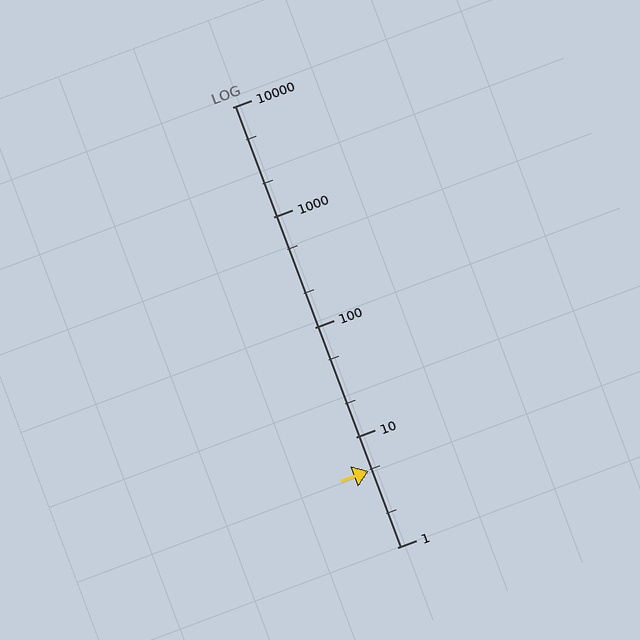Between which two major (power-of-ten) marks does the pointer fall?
The pointer is between 1 and 10.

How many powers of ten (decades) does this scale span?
The scale spans 4 decades, from 1 to 10000.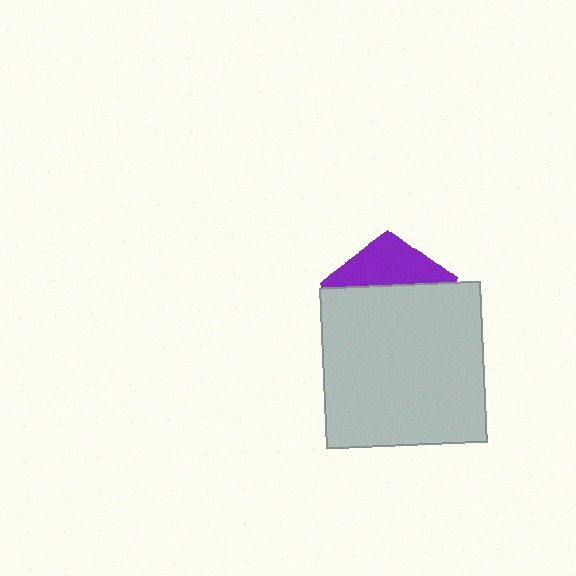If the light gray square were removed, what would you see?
You would see the complete purple pentagon.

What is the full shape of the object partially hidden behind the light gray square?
The partially hidden object is a purple pentagon.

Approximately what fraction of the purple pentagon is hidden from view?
Roughly 67% of the purple pentagon is hidden behind the light gray square.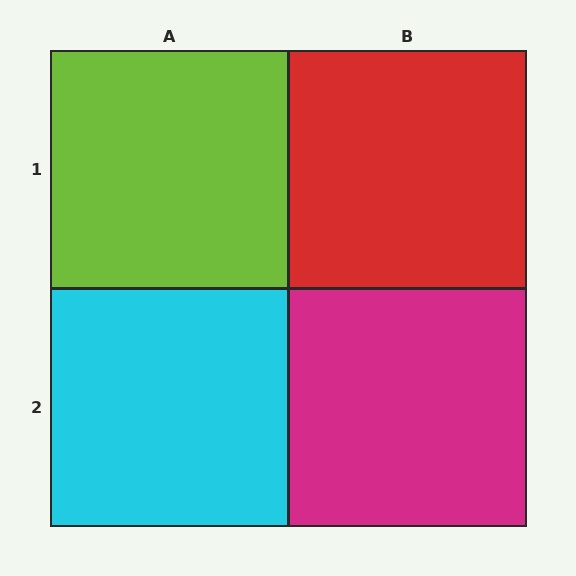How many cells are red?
1 cell is red.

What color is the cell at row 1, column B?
Red.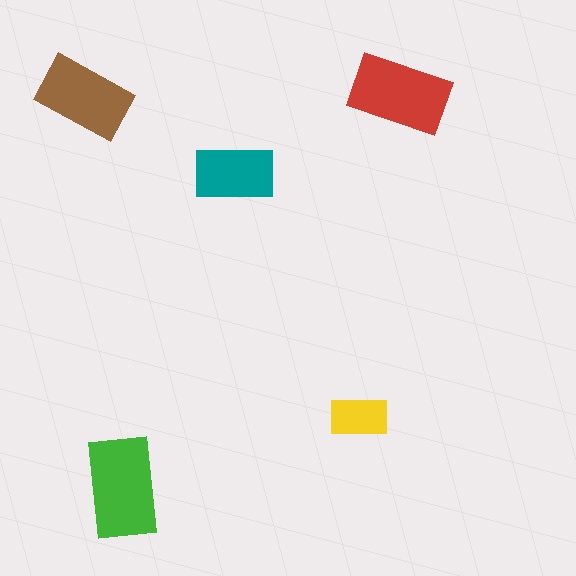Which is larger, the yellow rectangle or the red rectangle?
The red one.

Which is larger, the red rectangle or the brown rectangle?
The red one.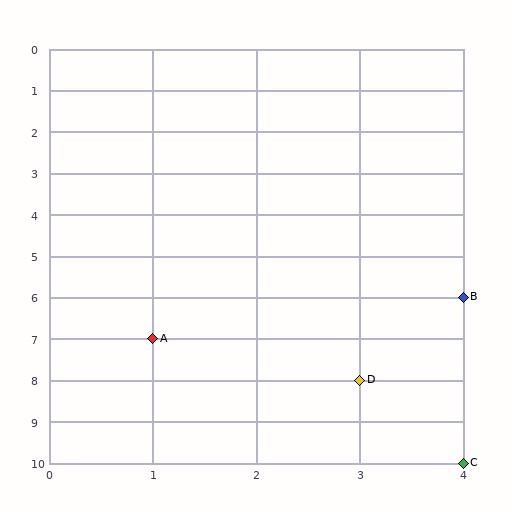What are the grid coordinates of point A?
Point A is at grid coordinates (1, 7).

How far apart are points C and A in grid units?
Points C and A are 3 columns and 3 rows apart (about 4.2 grid units diagonally).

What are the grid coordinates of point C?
Point C is at grid coordinates (4, 10).